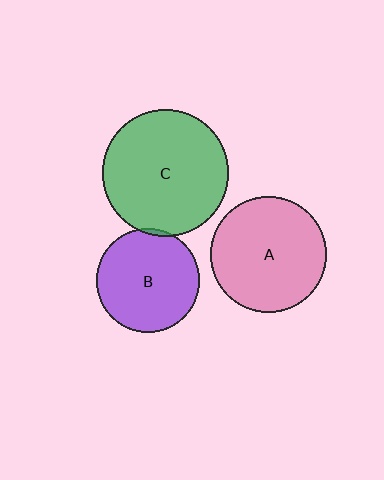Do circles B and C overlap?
Yes.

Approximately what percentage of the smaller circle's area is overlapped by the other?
Approximately 5%.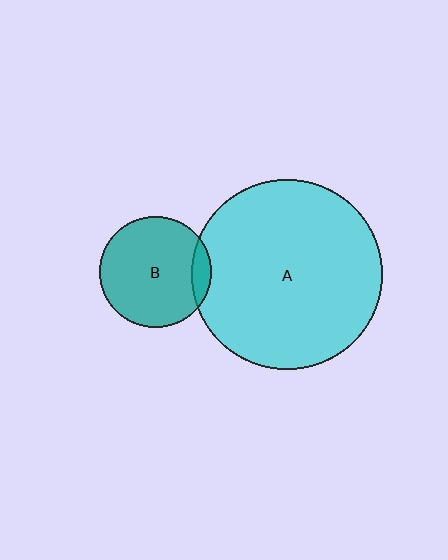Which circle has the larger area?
Circle A (cyan).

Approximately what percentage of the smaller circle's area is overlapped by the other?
Approximately 10%.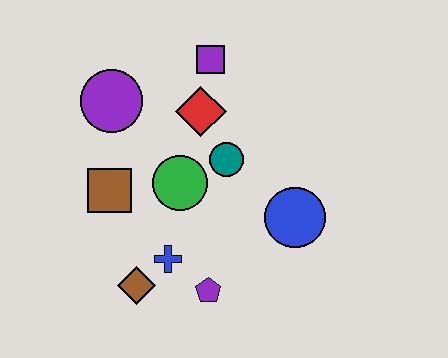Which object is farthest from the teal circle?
The brown diamond is farthest from the teal circle.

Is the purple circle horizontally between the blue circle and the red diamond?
No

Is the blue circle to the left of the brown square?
No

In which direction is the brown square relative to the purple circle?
The brown square is below the purple circle.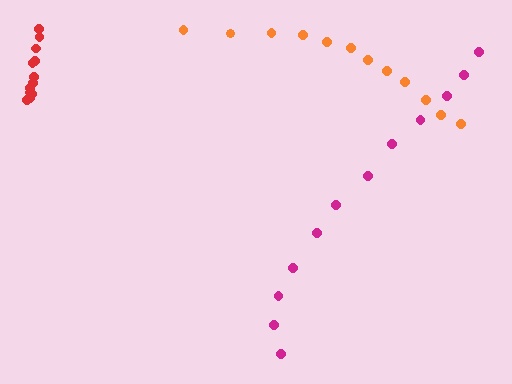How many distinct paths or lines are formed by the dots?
There are 3 distinct paths.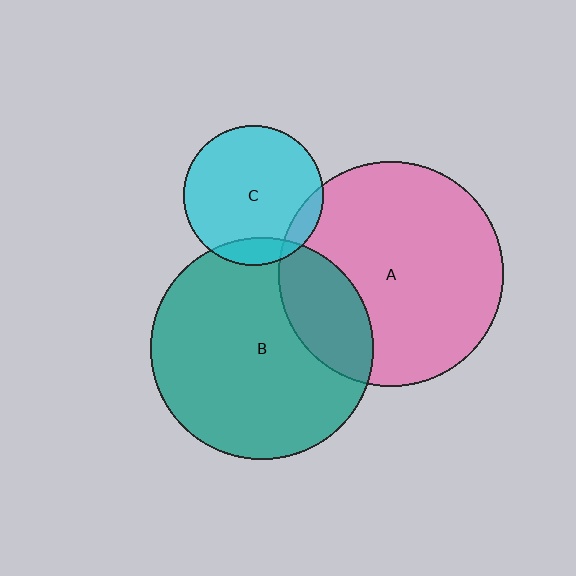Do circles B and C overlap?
Yes.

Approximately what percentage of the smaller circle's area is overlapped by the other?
Approximately 10%.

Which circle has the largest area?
Circle A (pink).